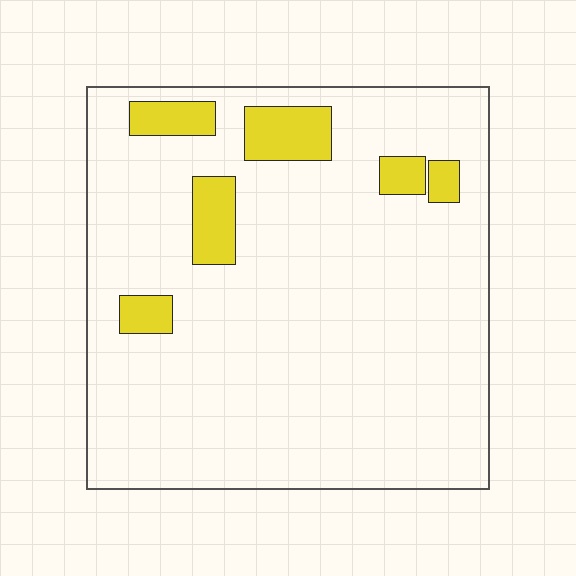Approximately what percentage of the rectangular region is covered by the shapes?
Approximately 10%.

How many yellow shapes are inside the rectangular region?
6.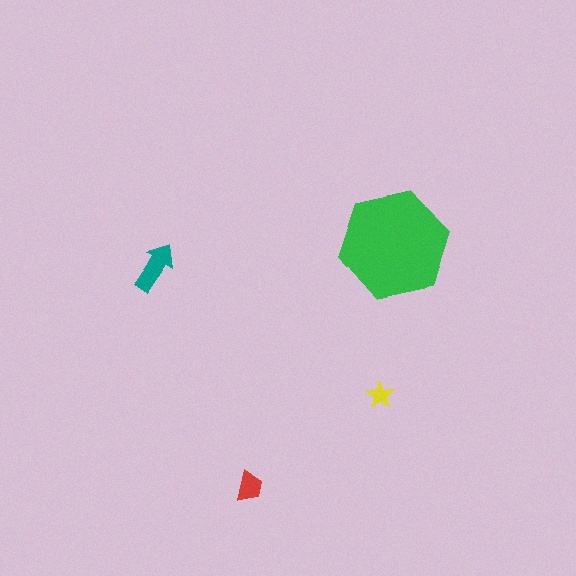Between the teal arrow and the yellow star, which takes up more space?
The teal arrow.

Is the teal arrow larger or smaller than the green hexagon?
Smaller.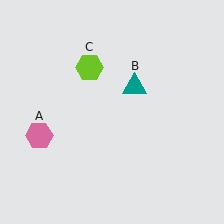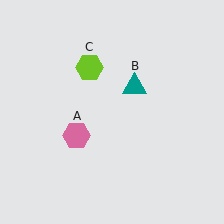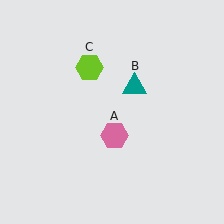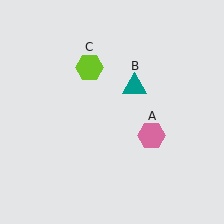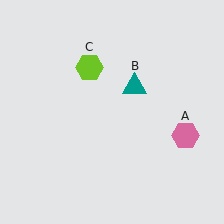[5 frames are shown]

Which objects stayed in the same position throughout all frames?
Teal triangle (object B) and lime hexagon (object C) remained stationary.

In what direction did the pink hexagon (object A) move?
The pink hexagon (object A) moved right.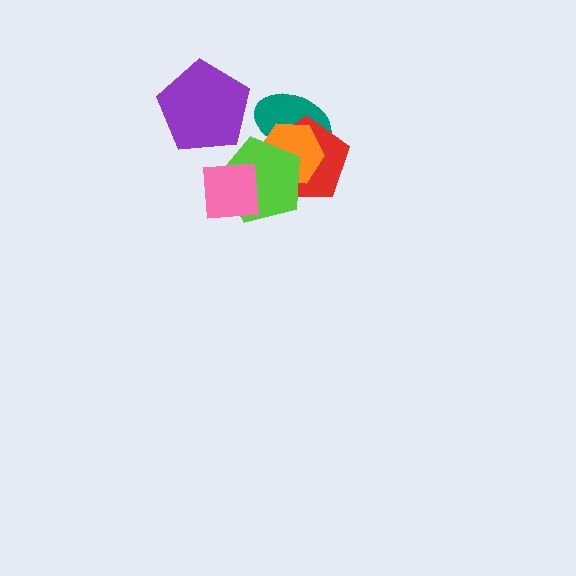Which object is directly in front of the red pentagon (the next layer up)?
The orange hexagon is directly in front of the red pentagon.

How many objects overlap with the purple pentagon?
0 objects overlap with the purple pentagon.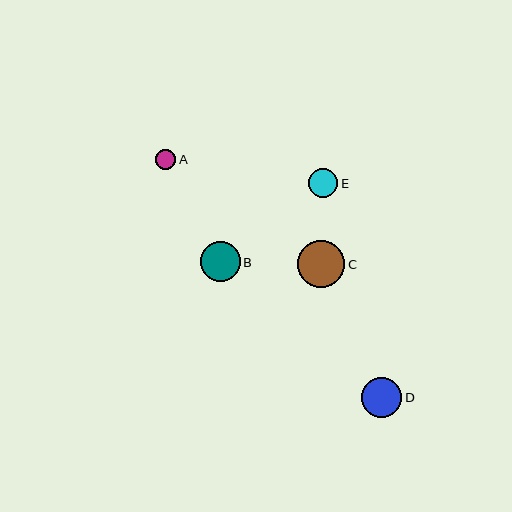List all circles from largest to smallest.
From largest to smallest: C, D, B, E, A.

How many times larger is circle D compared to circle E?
Circle D is approximately 1.4 times the size of circle E.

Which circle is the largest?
Circle C is the largest with a size of approximately 48 pixels.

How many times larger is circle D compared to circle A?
Circle D is approximately 2.0 times the size of circle A.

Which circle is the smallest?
Circle A is the smallest with a size of approximately 20 pixels.